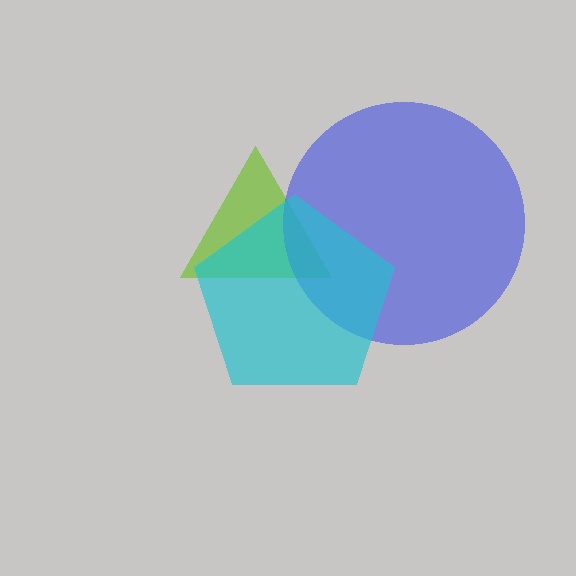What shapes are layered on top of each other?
The layered shapes are: a lime triangle, a blue circle, a cyan pentagon.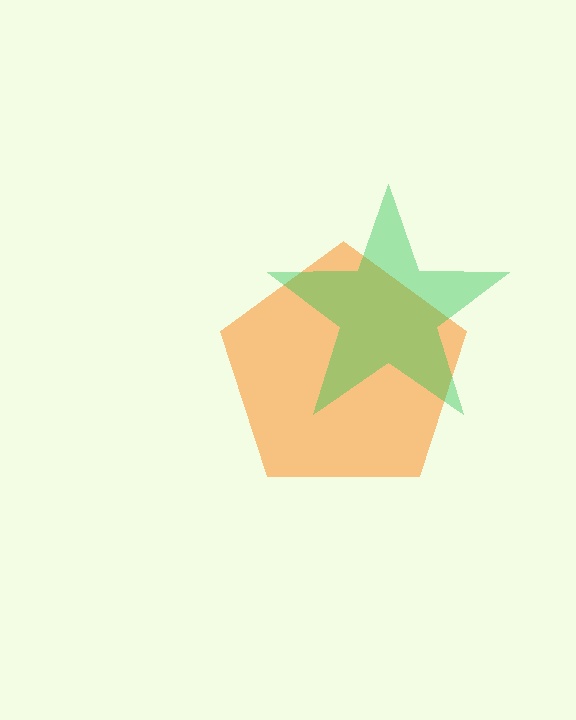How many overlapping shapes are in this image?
There are 2 overlapping shapes in the image.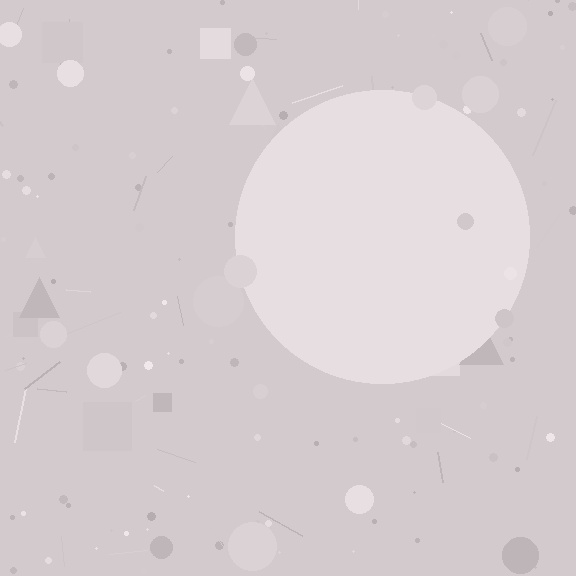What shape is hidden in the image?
A circle is hidden in the image.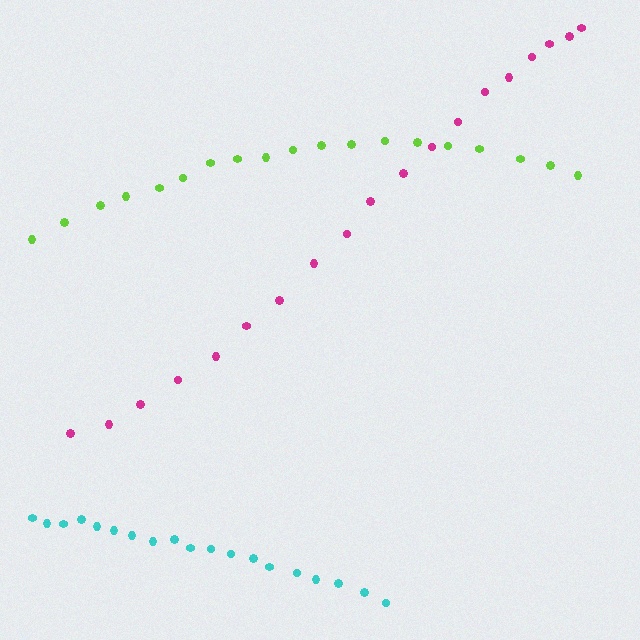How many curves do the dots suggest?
There are 3 distinct paths.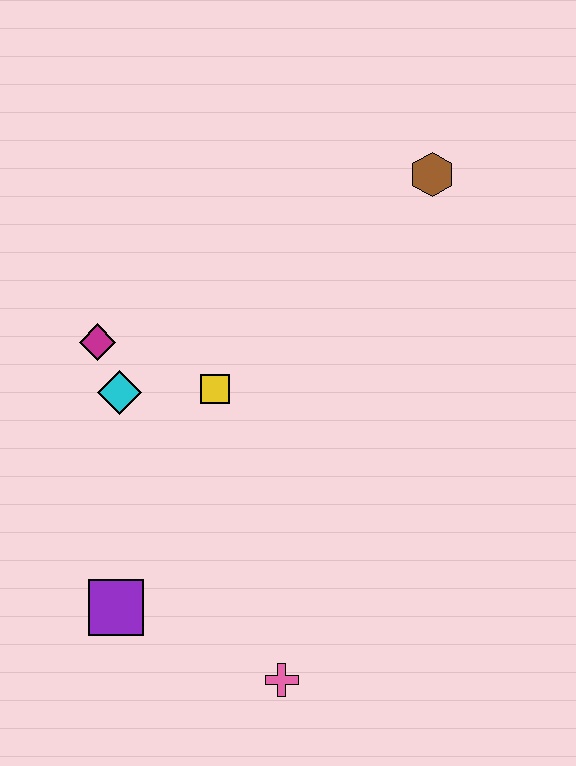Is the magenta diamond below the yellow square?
No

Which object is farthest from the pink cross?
The brown hexagon is farthest from the pink cross.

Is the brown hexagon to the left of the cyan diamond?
No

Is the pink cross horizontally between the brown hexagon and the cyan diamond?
Yes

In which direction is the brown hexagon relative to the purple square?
The brown hexagon is above the purple square.